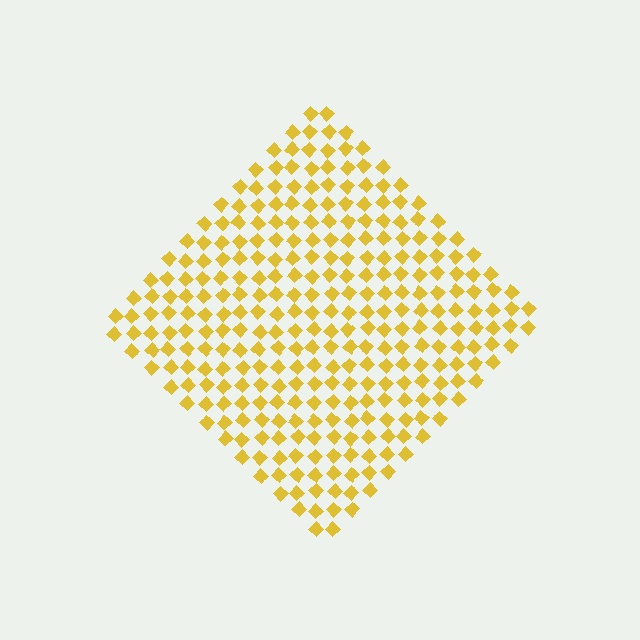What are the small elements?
The small elements are diamonds.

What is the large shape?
The large shape is a diamond.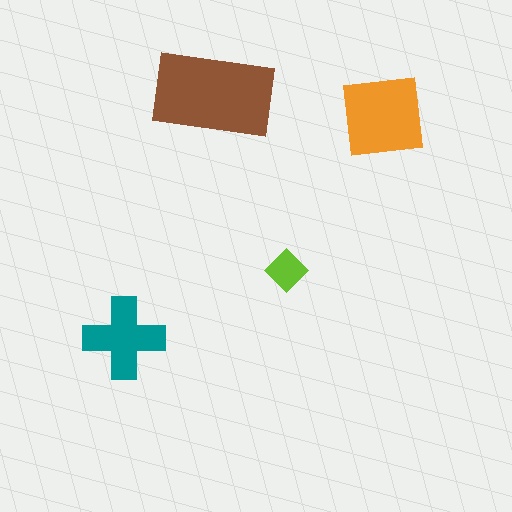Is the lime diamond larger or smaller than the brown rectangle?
Smaller.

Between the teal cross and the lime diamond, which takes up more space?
The teal cross.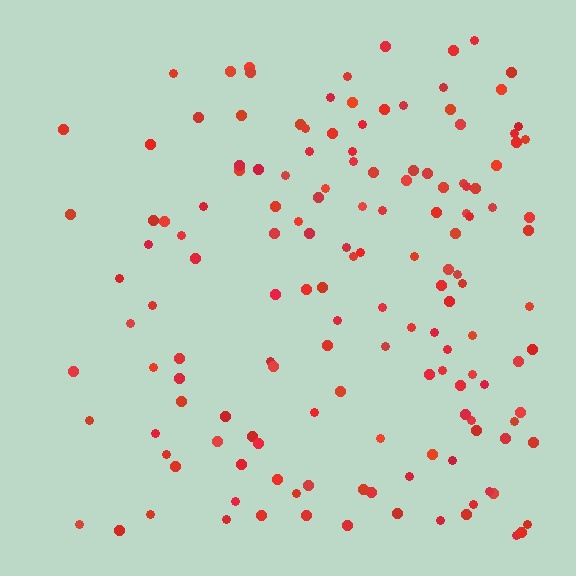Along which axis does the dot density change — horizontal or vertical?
Horizontal.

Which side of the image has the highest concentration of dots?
The right.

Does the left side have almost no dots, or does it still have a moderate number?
Still a moderate number, just noticeably fewer than the right.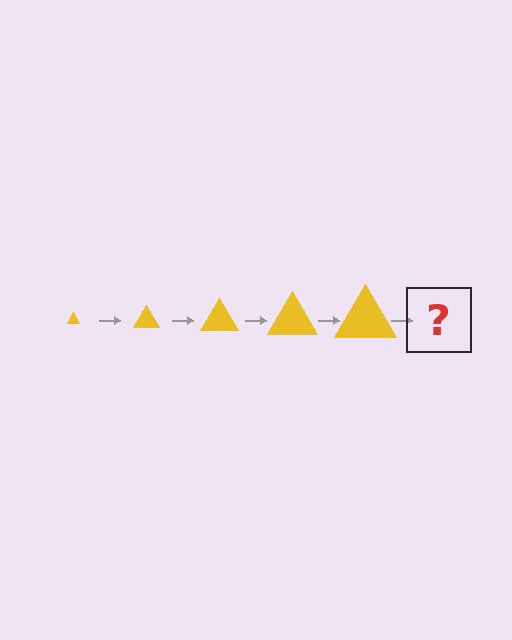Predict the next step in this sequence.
The next step is a yellow triangle, larger than the previous one.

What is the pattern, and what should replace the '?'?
The pattern is that the triangle gets progressively larger each step. The '?' should be a yellow triangle, larger than the previous one.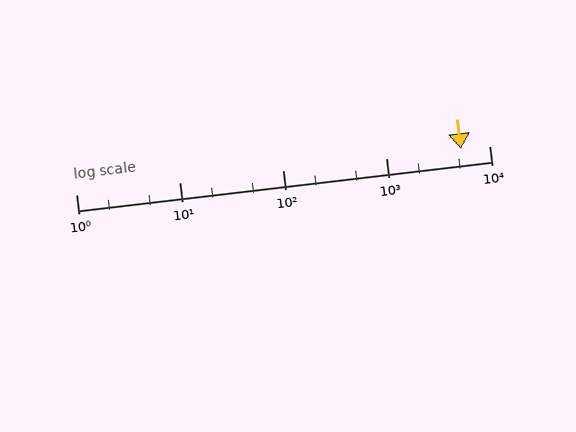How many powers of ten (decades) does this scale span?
The scale spans 4 decades, from 1 to 10000.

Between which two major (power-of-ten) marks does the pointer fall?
The pointer is between 1000 and 10000.